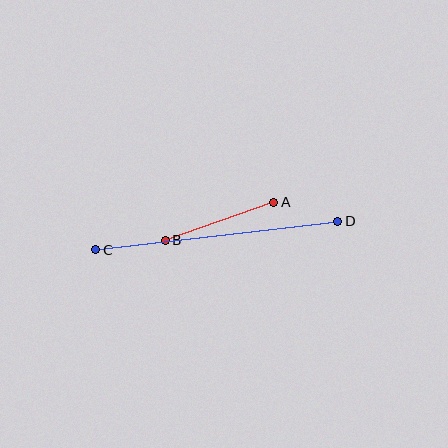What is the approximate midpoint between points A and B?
The midpoint is at approximately (220, 221) pixels.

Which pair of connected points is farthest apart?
Points C and D are farthest apart.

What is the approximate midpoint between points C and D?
The midpoint is at approximately (217, 235) pixels.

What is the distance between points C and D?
The distance is approximately 244 pixels.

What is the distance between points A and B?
The distance is approximately 115 pixels.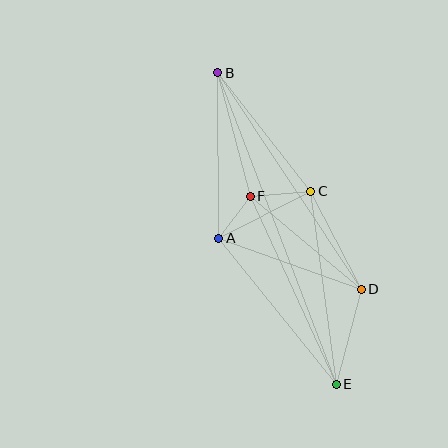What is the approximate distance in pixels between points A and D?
The distance between A and D is approximately 151 pixels.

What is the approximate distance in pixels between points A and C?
The distance between A and C is approximately 104 pixels.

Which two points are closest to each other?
Points A and F are closest to each other.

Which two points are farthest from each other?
Points B and E are farthest from each other.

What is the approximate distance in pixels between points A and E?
The distance between A and E is approximately 187 pixels.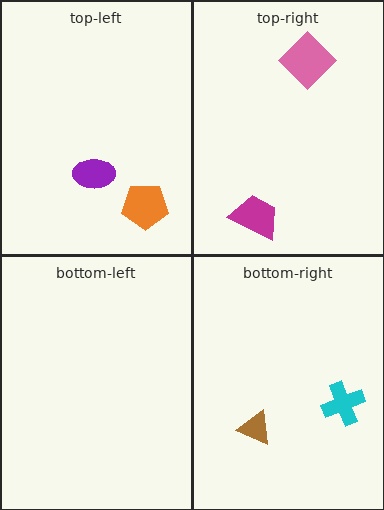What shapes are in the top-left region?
The purple ellipse, the orange pentagon.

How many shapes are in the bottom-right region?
2.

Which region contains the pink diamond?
The top-right region.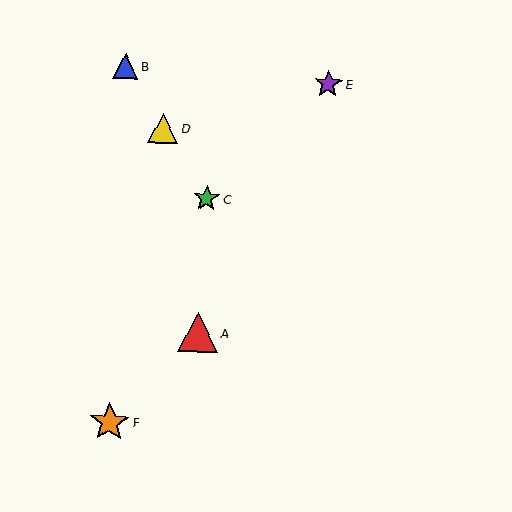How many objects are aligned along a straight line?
3 objects (B, C, D) are aligned along a straight line.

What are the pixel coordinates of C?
Object C is at (207, 198).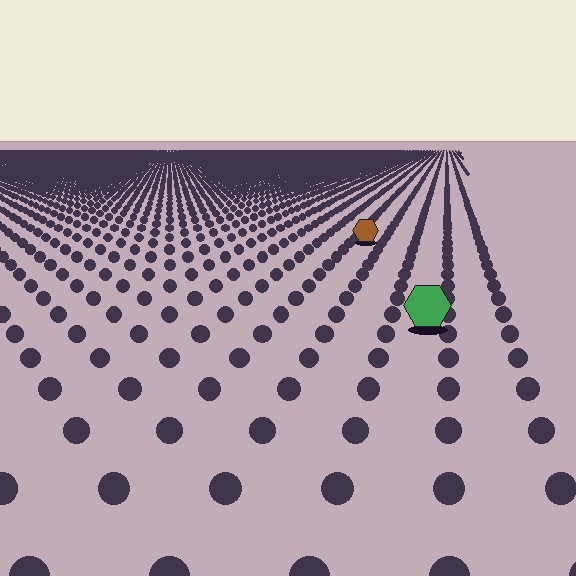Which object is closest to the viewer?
The green hexagon is closest. The texture marks near it are larger and more spread out.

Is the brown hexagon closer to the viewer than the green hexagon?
No. The green hexagon is closer — you can tell from the texture gradient: the ground texture is coarser near it.